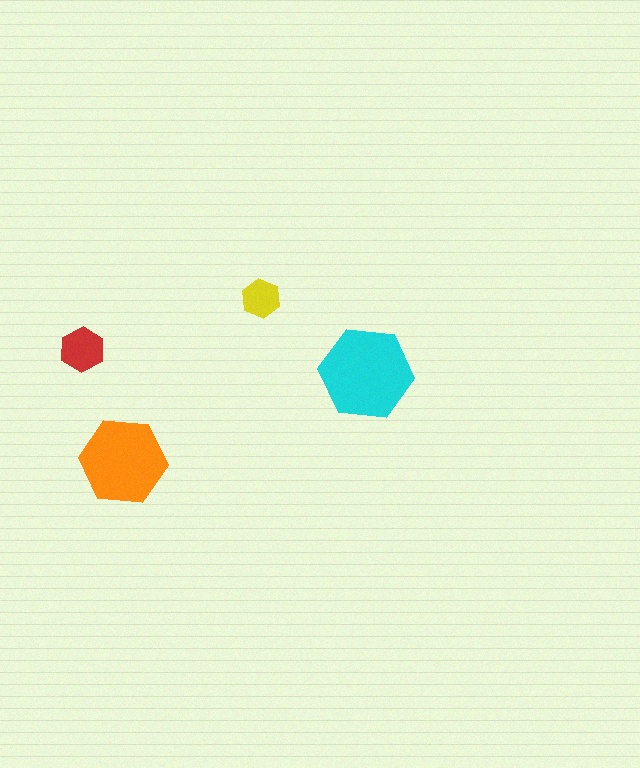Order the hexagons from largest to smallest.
the cyan one, the orange one, the red one, the yellow one.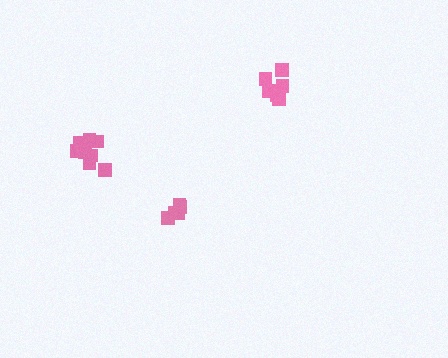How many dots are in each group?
Group 1: 7 dots, Group 2: 5 dots, Group 3: 9 dots (21 total).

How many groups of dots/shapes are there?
There are 3 groups.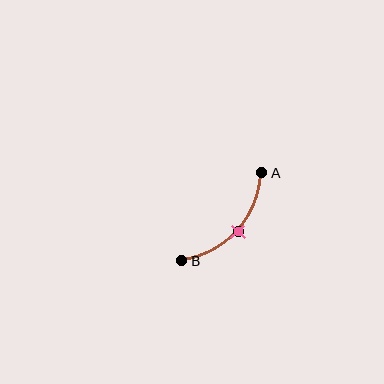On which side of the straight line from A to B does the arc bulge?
The arc bulges below and to the right of the straight line connecting A and B.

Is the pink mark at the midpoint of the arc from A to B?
Yes. The pink mark lies on the arc at equal arc-length from both A and B — it is the arc midpoint.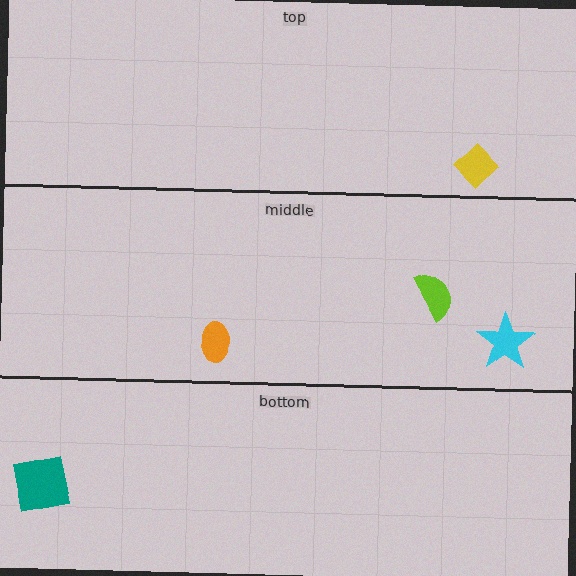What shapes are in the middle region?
The orange ellipse, the lime semicircle, the cyan star.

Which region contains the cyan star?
The middle region.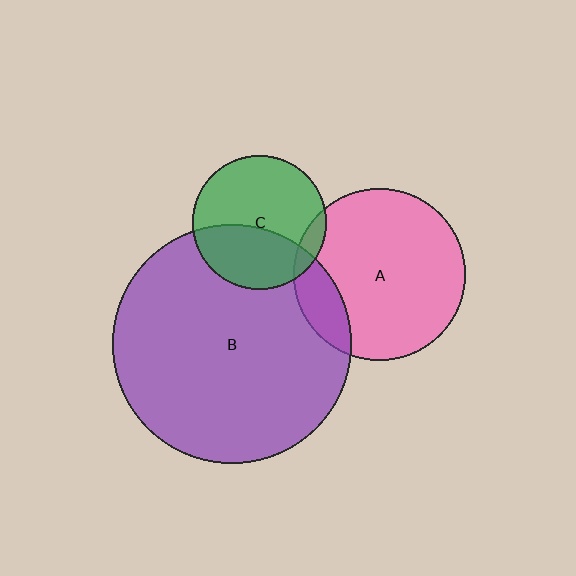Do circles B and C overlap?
Yes.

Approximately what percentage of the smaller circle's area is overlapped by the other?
Approximately 40%.